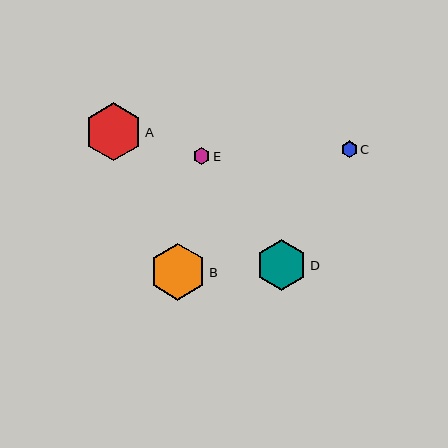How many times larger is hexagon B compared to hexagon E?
Hexagon B is approximately 3.4 times the size of hexagon E.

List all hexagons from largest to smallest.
From largest to smallest: A, B, D, E, C.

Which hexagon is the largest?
Hexagon A is the largest with a size of approximately 58 pixels.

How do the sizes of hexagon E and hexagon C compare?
Hexagon E and hexagon C are approximately the same size.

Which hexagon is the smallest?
Hexagon C is the smallest with a size of approximately 16 pixels.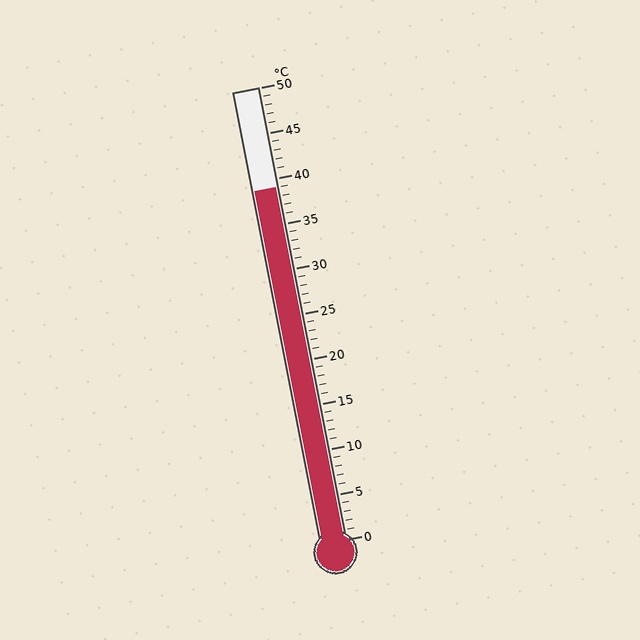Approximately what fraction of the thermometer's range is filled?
The thermometer is filled to approximately 80% of its range.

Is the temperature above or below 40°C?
The temperature is below 40°C.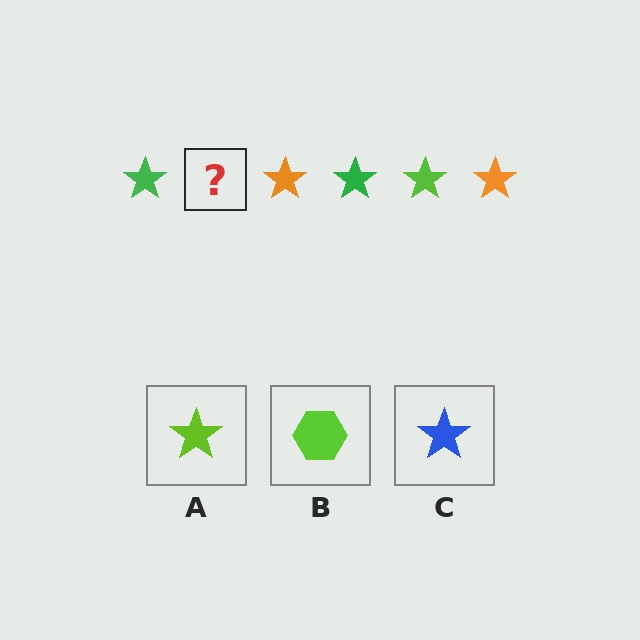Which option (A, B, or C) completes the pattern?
A.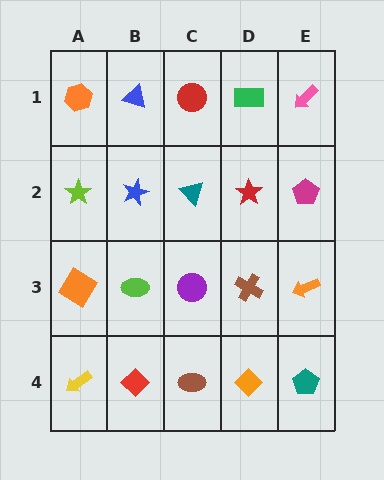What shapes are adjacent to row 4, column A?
An orange diamond (row 3, column A), a red diamond (row 4, column B).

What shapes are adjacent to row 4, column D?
A brown cross (row 3, column D), a brown ellipse (row 4, column C), a teal pentagon (row 4, column E).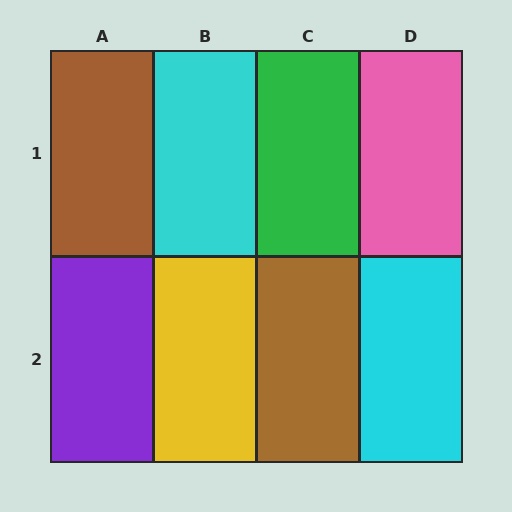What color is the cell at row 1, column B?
Cyan.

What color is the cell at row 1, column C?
Green.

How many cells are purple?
1 cell is purple.